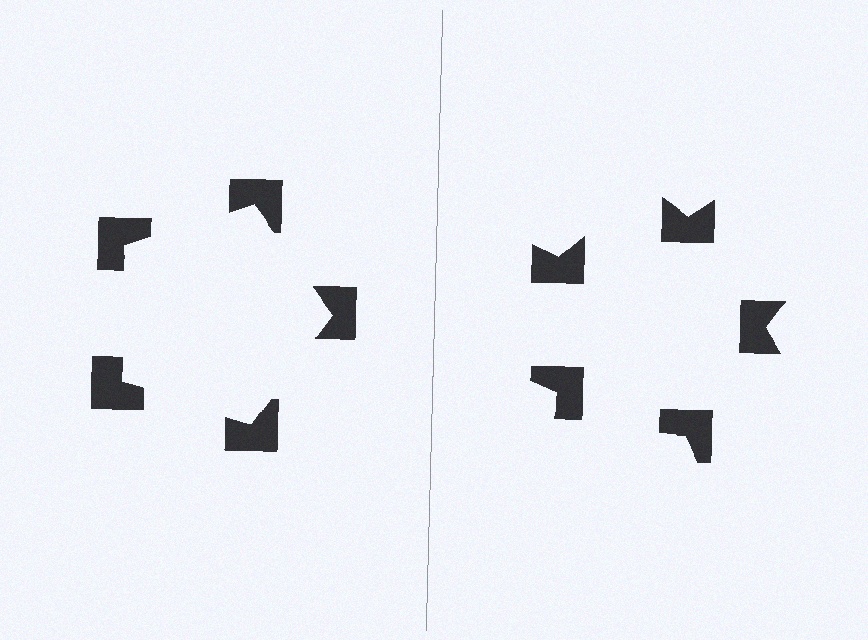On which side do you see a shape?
An illusory pentagon appears on the left side. On the right side the wedge cuts are rotated, so no coherent shape forms.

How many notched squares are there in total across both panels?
10 — 5 on each side.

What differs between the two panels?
The notched squares are positioned identically on both sides; only the wedge orientations differ. On the left they align to a pentagon; on the right they are misaligned.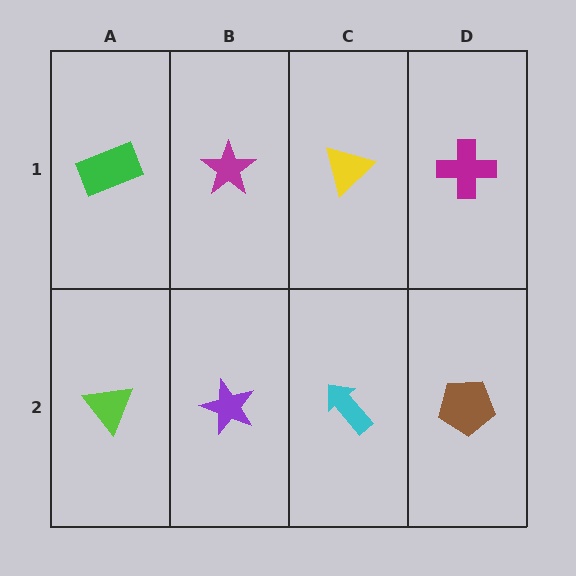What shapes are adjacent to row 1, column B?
A purple star (row 2, column B), a green rectangle (row 1, column A), a yellow triangle (row 1, column C).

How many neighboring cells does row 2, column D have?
2.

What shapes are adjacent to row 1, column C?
A cyan arrow (row 2, column C), a magenta star (row 1, column B), a magenta cross (row 1, column D).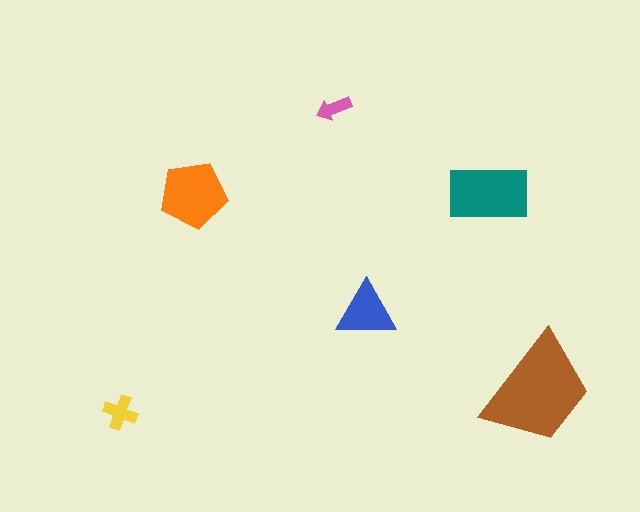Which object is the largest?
The brown trapezoid.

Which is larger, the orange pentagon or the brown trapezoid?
The brown trapezoid.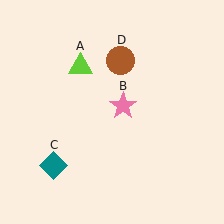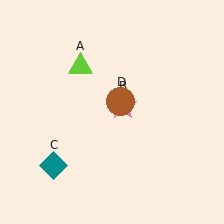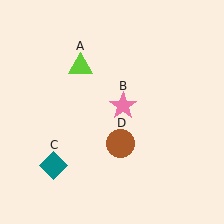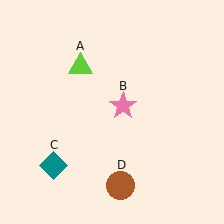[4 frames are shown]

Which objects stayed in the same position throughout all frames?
Lime triangle (object A) and pink star (object B) and teal diamond (object C) remained stationary.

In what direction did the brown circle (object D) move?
The brown circle (object D) moved down.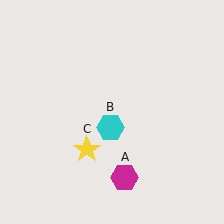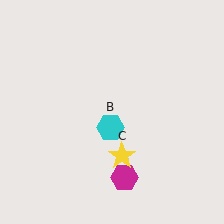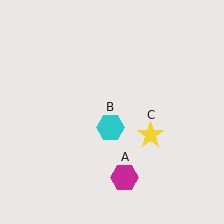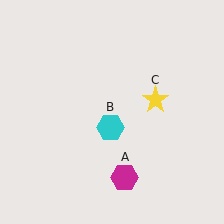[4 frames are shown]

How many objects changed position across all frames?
1 object changed position: yellow star (object C).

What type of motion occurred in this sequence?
The yellow star (object C) rotated counterclockwise around the center of the scene.